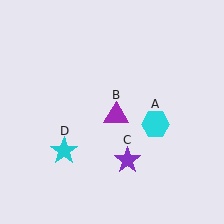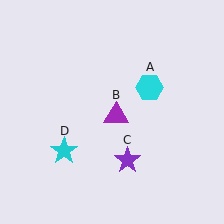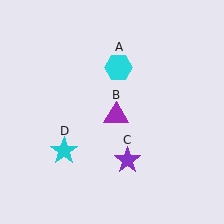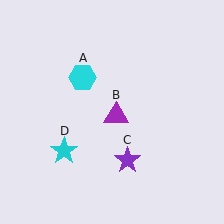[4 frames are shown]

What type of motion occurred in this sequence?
The cyan hexagon (object A) rotated counterclockwise around the center of the scene.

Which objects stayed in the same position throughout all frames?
Purple triangle (object B) and purple star (object C) and cyan star (object D) remained stationary.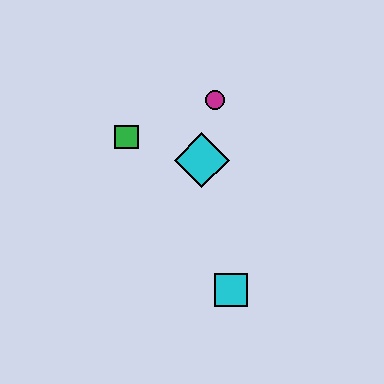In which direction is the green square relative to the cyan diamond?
The green square is to the left of the cyan diamond.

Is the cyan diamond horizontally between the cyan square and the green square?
Yes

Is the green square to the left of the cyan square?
Yes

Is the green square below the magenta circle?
Yes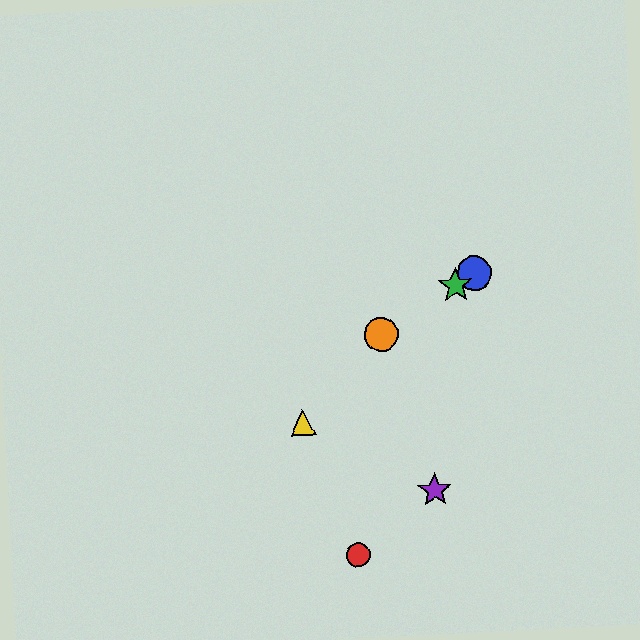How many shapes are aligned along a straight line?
3 shapes (the blue circle, the green star, the orange circle) are aligned along a straight line.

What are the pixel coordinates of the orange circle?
The orange circle is at (381, 335).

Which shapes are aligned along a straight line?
The blue circle, the green star, the orange circle are aligned along a straight line.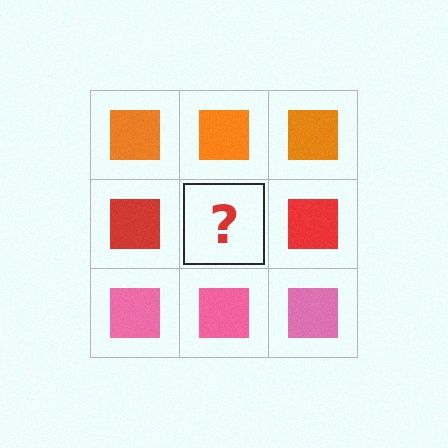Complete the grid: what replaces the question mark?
The question mark should be replaced with a red square.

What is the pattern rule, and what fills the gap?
The rule is that each row has a consistent color. The gap should be filled with a red square.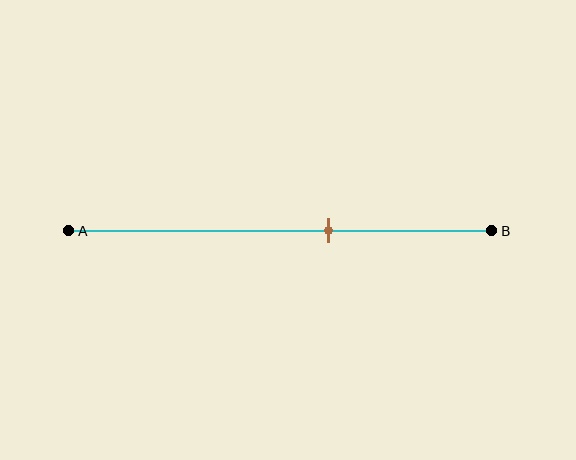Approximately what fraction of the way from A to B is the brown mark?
The brown mark is approximately 60% of the way from A to B.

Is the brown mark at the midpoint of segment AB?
No, the mark is at about 60% from A, not at the 50% midpoint.